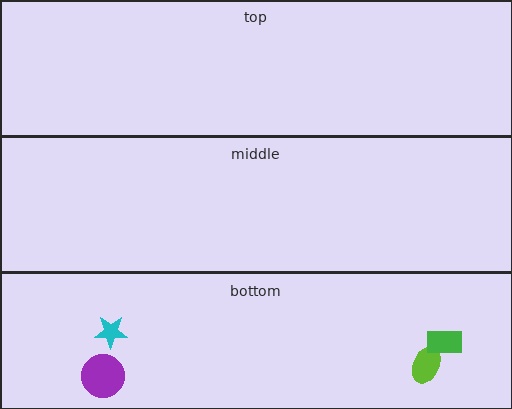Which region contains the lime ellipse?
The bottom region.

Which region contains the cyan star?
The bottom region.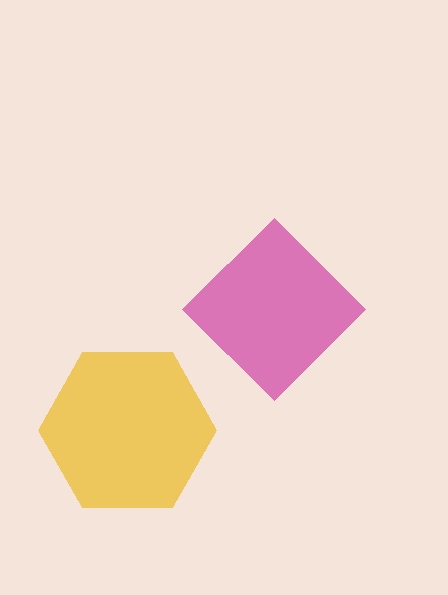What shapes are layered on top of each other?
The layered shapes are: a magenta diamond, a yellow hexagon.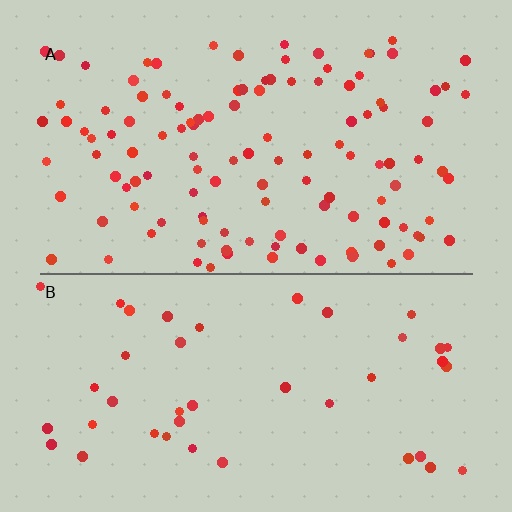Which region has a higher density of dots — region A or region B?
A (the top).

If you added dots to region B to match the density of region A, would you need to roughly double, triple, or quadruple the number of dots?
Approximately triple.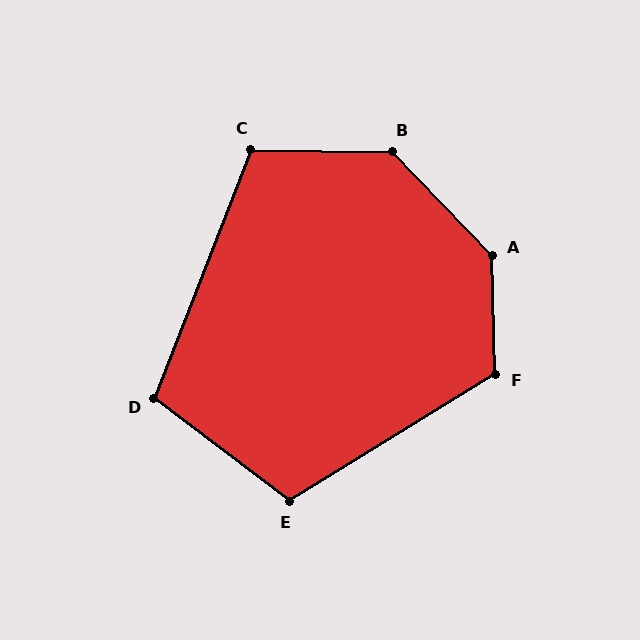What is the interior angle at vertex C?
Approximately 111 degrees (obtuse).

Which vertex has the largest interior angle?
A, at approximately 138 degrees.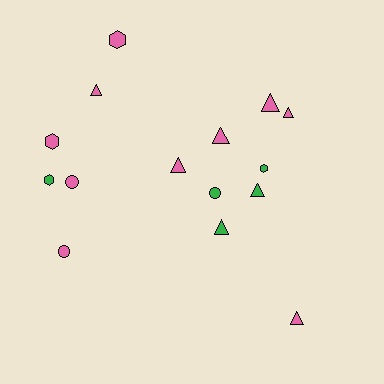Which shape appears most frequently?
Triangle, with 8 objects.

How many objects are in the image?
There are 15 objects.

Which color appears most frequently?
Pink, with 10 objects.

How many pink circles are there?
There are 2 pink circles.